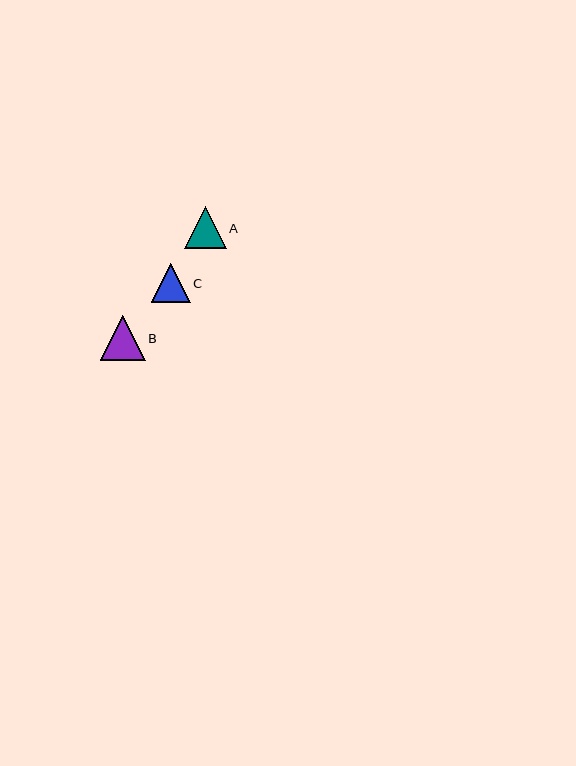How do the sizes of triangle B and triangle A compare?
Triangle B and triangle A are approximately the same size.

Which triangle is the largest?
Triangle B is the largest with a size of approximately 45 pixels.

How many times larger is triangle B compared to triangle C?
Triangle B is approximately 1.2 times the size of triangle C.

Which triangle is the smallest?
Triangle C is the smallest with a size of approximately 39 pixels.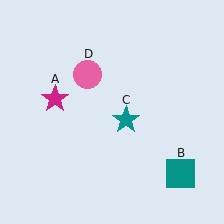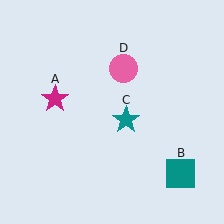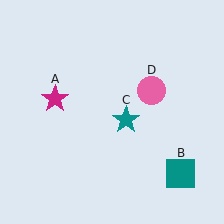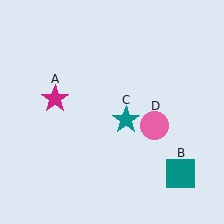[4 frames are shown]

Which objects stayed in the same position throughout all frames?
Magenta star (object A) and teal square (object B) and teal star (object C) remained stationary.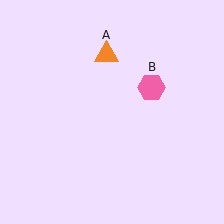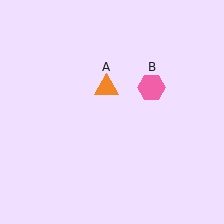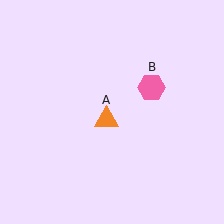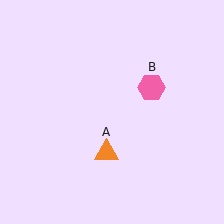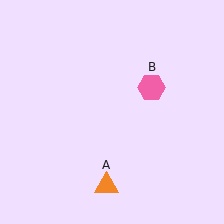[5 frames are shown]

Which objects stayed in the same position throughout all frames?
Pink hexagon (object B) remained stationary.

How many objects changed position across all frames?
1 object changed position: orange triangle (object A).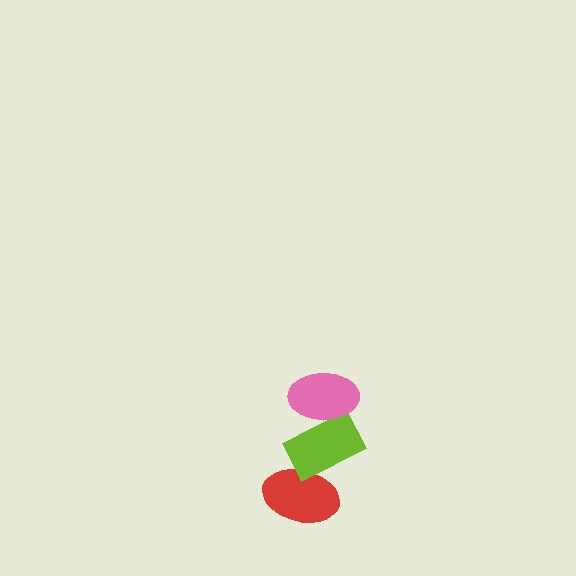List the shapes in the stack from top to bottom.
From top to bottom: the pink ellipse, the lime rectangle, the red ellipse.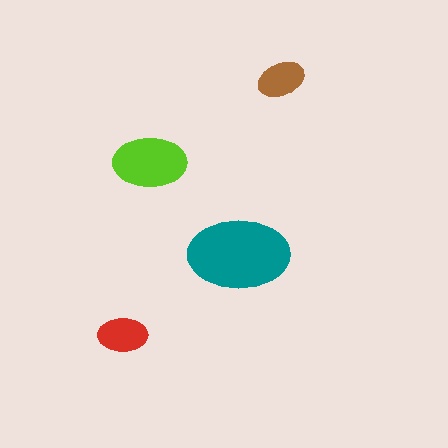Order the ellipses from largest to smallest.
the teal one, the lime one, the red one, the brown one.